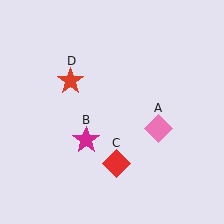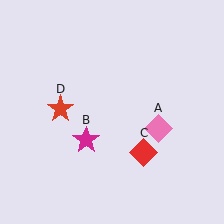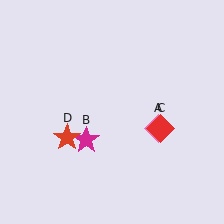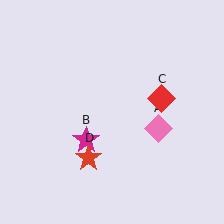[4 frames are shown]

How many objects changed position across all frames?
2 objects changed position: red diamond (object C), red star (object D).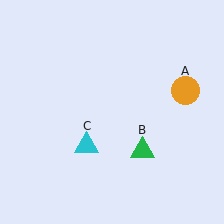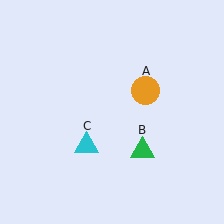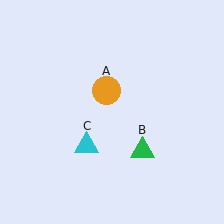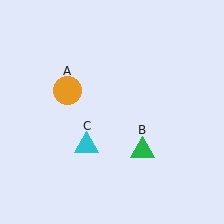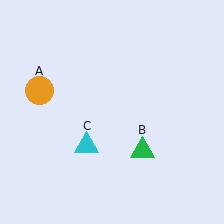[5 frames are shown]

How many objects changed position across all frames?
1 object changed position: orange circle (object A).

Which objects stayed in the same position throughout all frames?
Green triangle (object B) and cyan triangle (object C) remained stationary.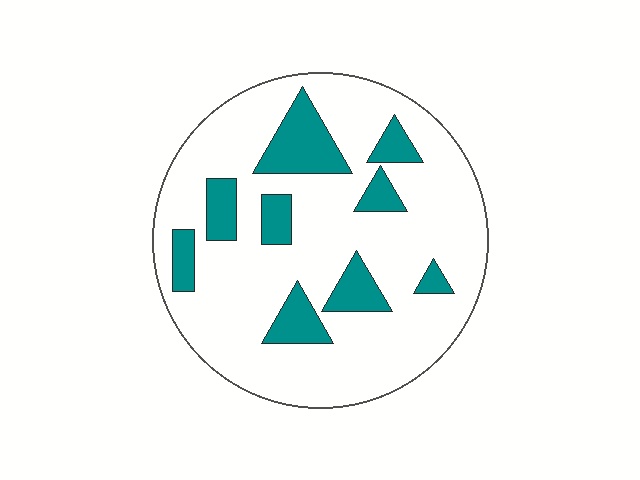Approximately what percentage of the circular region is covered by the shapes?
Approximately 20%.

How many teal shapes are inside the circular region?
9.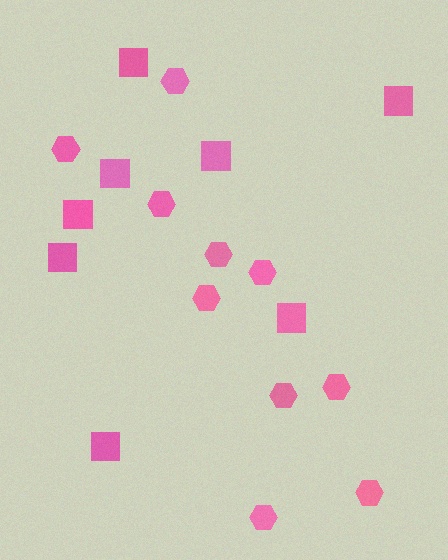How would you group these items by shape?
There are 2 groups: one group of hexagons (10) and one group of squares (8).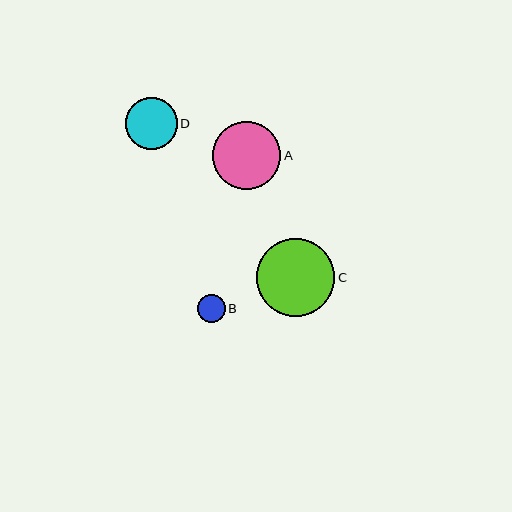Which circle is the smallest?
Circle B is the smallest with a size of approximately 28 pixels.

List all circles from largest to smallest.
From largest to smallest: C, A, D, B.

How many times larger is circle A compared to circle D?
Circle A is approximately 1.3 times the size of circle D.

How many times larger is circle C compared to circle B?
Circle C is approximately 2.8 times the size of circle B.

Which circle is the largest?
Circle C is the largest with a size of approximately 78 pixels.